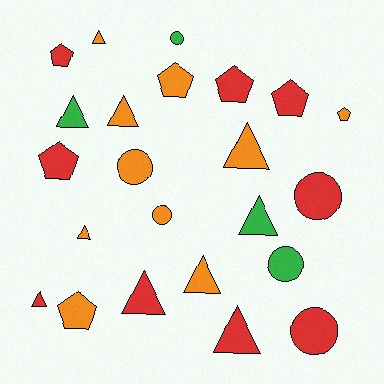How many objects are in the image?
There are 23 objects.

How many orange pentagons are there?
There are 3 orange pentagons.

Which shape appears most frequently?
Triangle, with 10 objects.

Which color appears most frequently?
Orange, with 10 objects.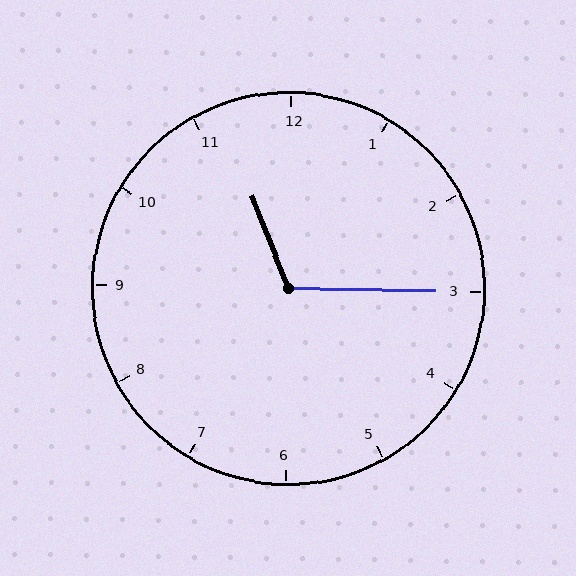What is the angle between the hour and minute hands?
Approximately 112 degrees.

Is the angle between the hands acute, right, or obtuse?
It is obtuse.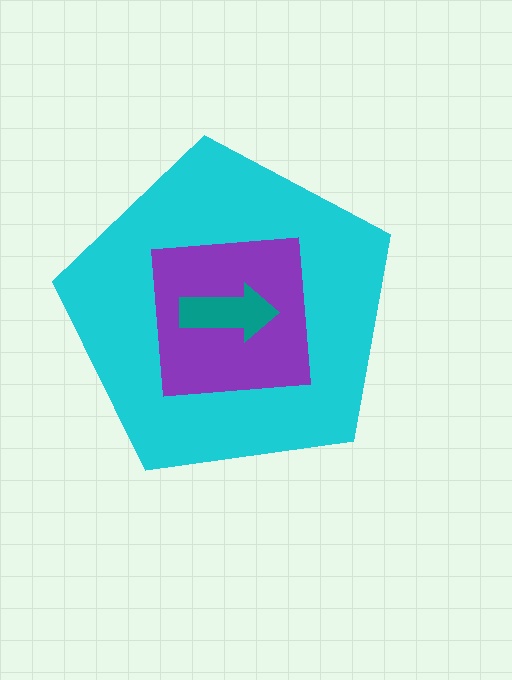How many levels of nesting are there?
3.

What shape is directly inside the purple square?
The teal arrow.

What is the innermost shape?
The teal arrow.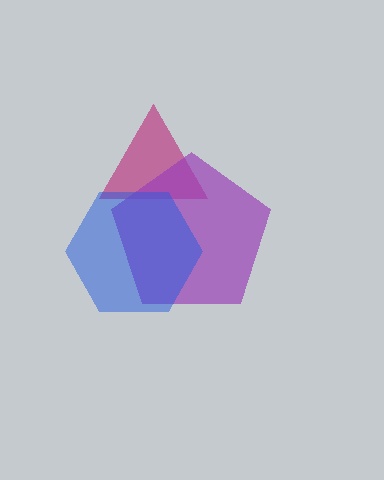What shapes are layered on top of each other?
The layered shapes are: a magenta triangle, a purple pentagon, a blue hexagon.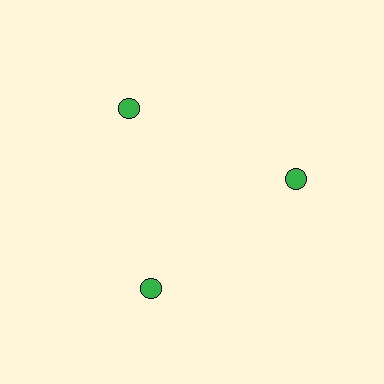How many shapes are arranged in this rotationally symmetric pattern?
There are 3 shapes, arranged in 3 groups of 1.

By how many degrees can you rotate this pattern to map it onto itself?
The pattern maps onto itself every 120 degrees of rotation.